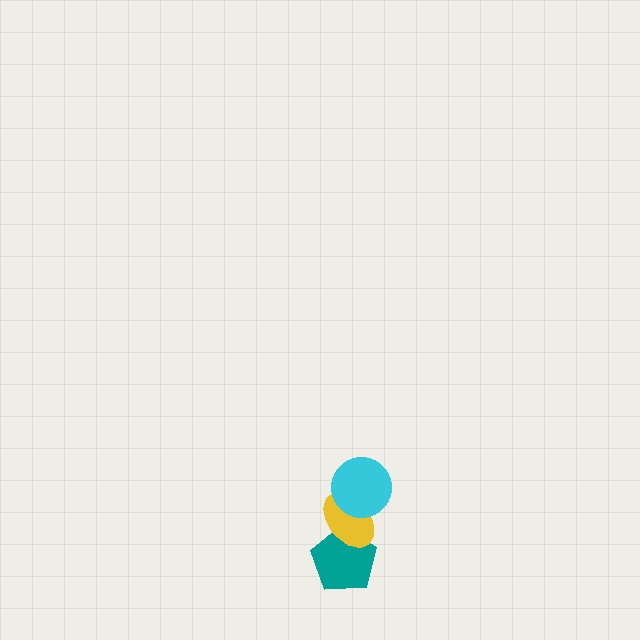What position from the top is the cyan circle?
The cyan circle is 1st from the top.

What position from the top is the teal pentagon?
The teal pentagon is 3rd from the top.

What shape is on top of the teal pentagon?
The yellow ellipse is on top of the teal pentagon.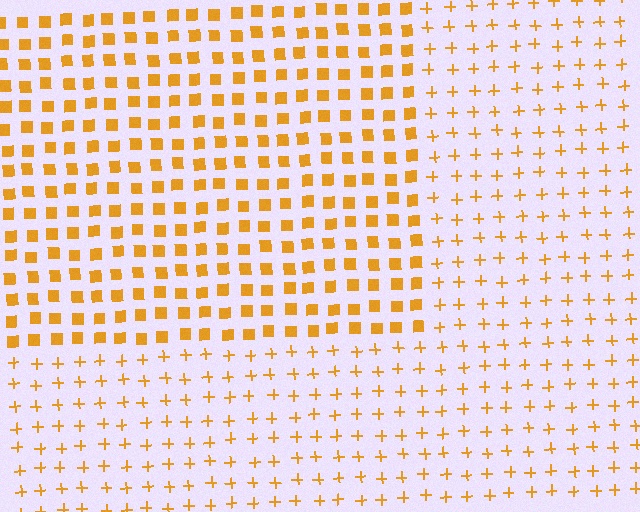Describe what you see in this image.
The image is filled with small orange elements arranged in a uniform grid. A rectangle-shaped region contains squares, while the surrounding area contains plus signs. The boundary is defined purely by the change in element shape.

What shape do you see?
I see a rectangle.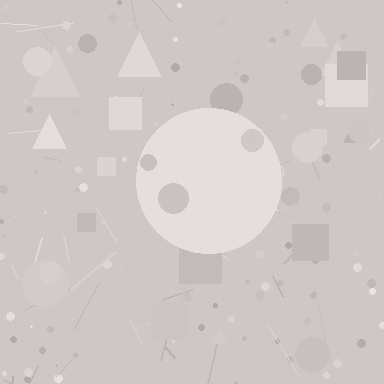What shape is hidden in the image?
A circle is hidden in the image.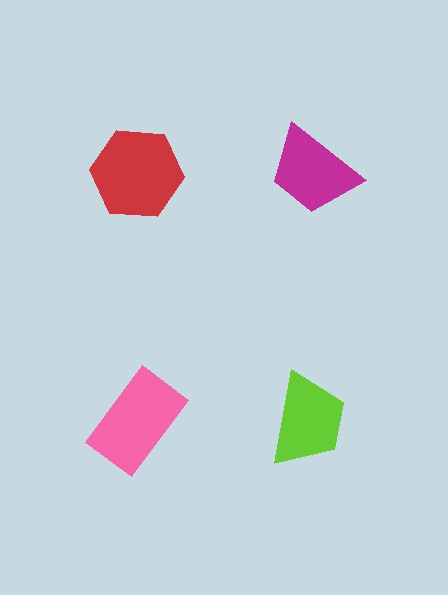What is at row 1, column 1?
A red hexagon.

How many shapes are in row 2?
2 shapes.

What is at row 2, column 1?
A pink rectangle.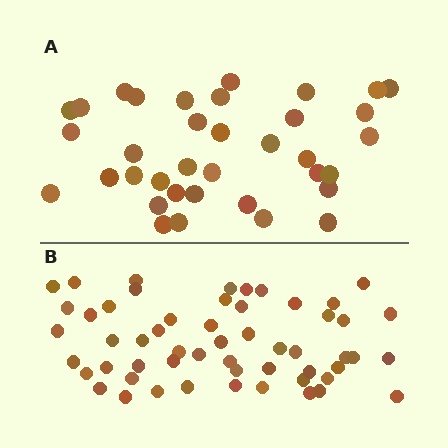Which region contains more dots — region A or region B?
Region B (the bottom region) has more dots.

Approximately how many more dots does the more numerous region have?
Region B has approximately 20 more dots than region A.